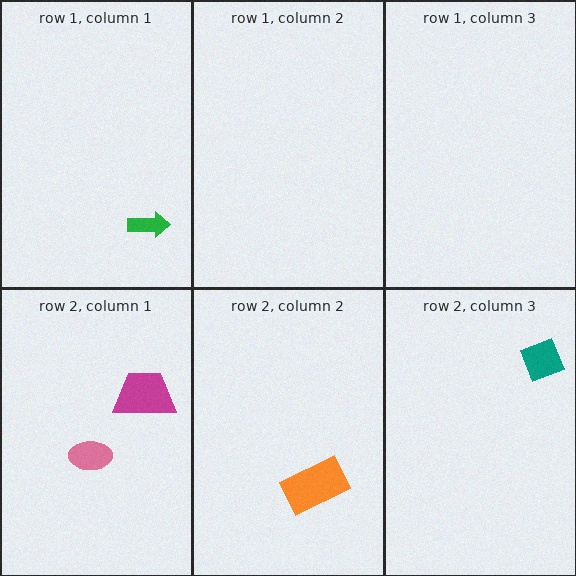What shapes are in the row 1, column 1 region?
The green arrow.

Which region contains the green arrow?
The row 1, column 1 region.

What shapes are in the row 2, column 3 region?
The teal diamond.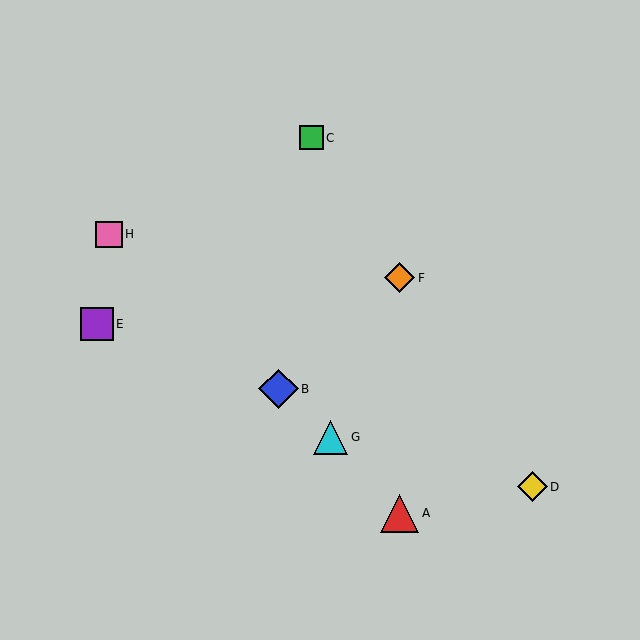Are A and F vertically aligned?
Yes, both are at x≈400.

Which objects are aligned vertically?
Objects A, F are aligned vertically.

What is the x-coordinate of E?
Object E is at x≈97.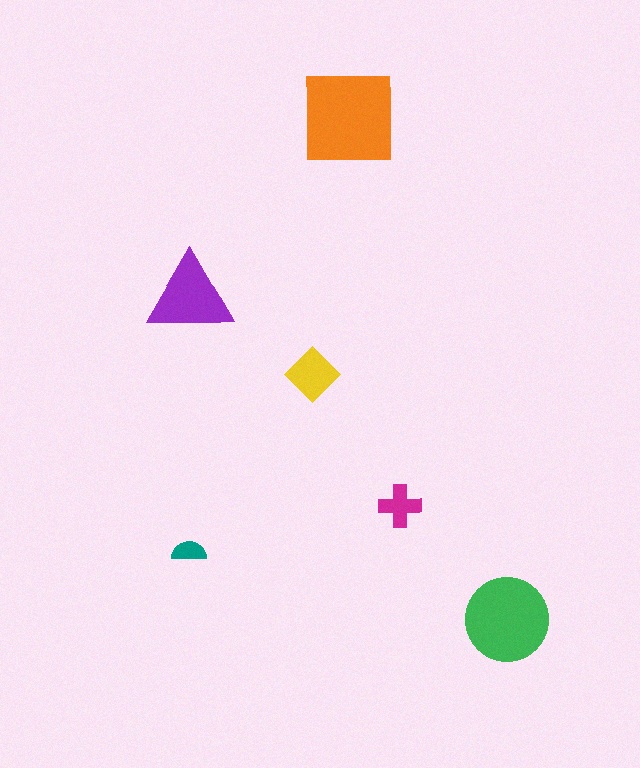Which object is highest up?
The orange square is topmost.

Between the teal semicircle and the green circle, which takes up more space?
The green circle.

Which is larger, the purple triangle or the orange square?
The orange square.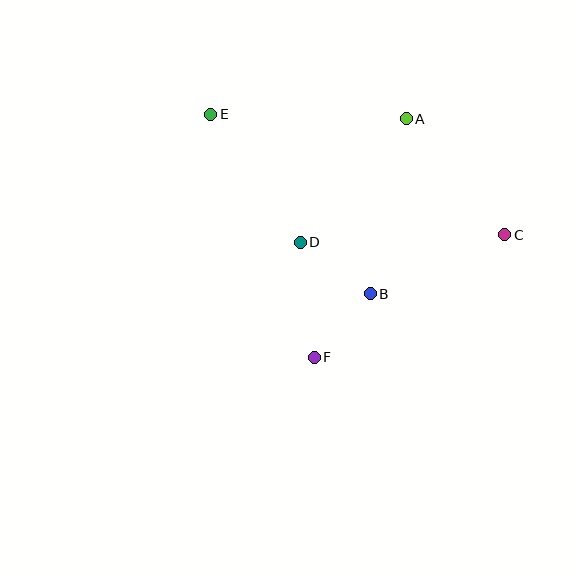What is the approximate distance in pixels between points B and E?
The distance between B and E is approximately 240 pixels.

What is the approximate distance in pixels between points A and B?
The distance between A and B is approximately 179 pixels.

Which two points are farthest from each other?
Points C and E are farthest from each other.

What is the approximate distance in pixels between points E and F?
The distance between E and F is approximately 264 pixels.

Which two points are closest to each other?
Points B and F are closest to each other.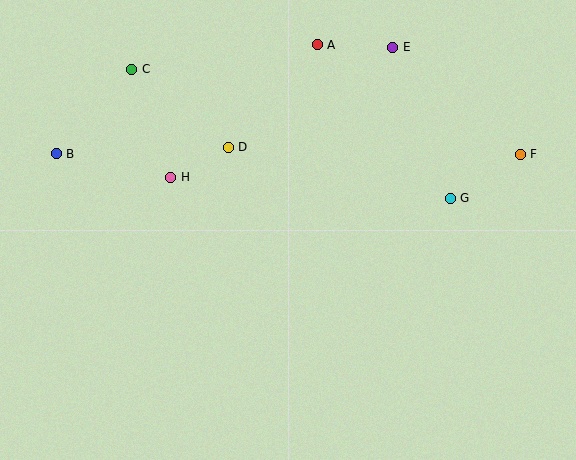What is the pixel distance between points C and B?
The distance between C and B is 113 pixels.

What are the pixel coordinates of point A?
Point A is at (317, 45).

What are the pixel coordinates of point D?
Point D is at (228, 147).